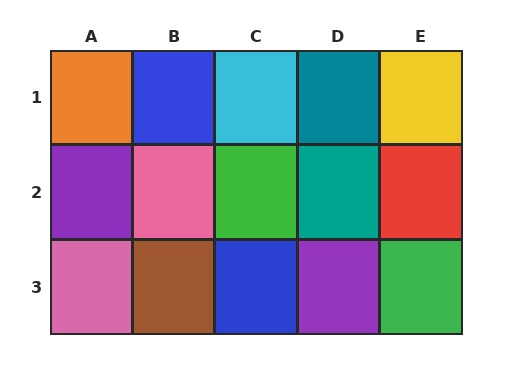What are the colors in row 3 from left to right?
Pink, brown, blue, purple, green.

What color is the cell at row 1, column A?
Orange.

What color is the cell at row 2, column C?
Green.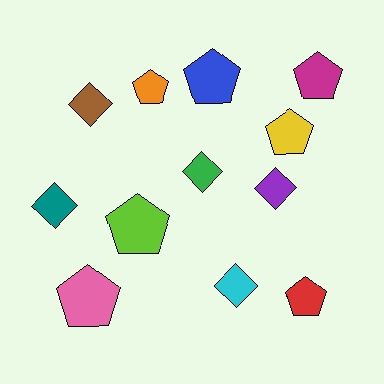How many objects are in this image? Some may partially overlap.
There are 12 objects.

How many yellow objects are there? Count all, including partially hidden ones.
There is 1 yellow object.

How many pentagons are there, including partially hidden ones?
There are 7 pentagons.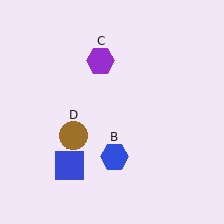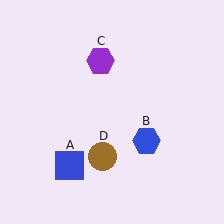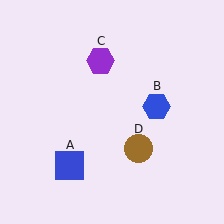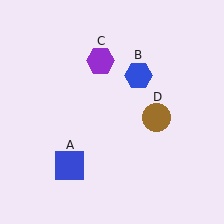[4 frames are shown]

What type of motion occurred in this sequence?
The blue hexagon (object B), brown circle (object D) rotated counterclockwise around the center of the scene.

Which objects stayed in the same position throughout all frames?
Blue square (object A) and purple hexagon (object C) remained stationary.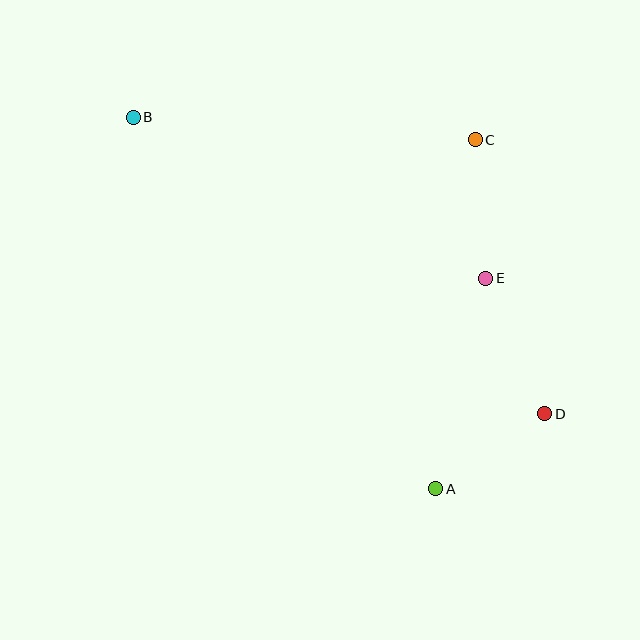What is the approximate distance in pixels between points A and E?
The distance between A and E is approximately 216 pixels.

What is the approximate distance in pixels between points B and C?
The distance between B and C is approximately 343 pixels.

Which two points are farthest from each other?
Points B and D are farthest from each other.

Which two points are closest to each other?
Points A and D are closest to each other.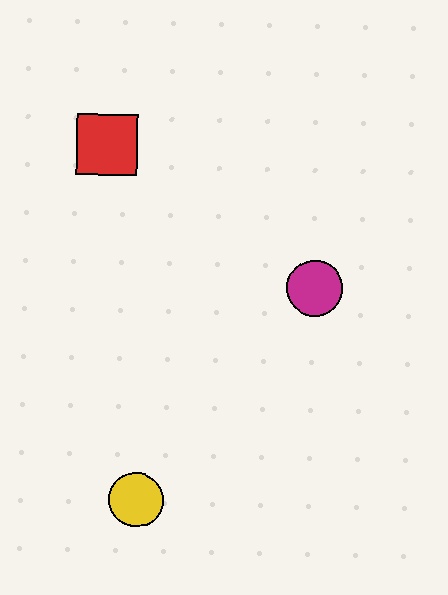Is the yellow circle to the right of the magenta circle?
No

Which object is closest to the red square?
The magenta circle is closest to the red square.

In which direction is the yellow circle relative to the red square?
The yellow circle is below the red square.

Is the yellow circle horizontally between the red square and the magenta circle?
Yes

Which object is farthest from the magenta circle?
The yellow circle is farthest from the magenta circle.